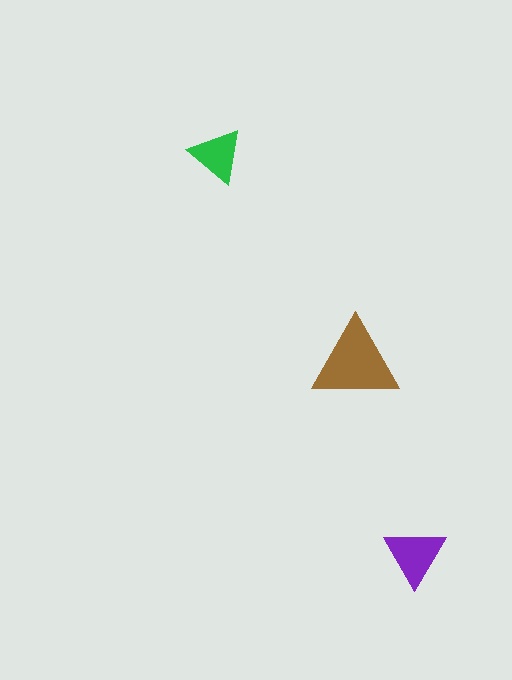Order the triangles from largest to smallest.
the brown one, the purple one, the green one.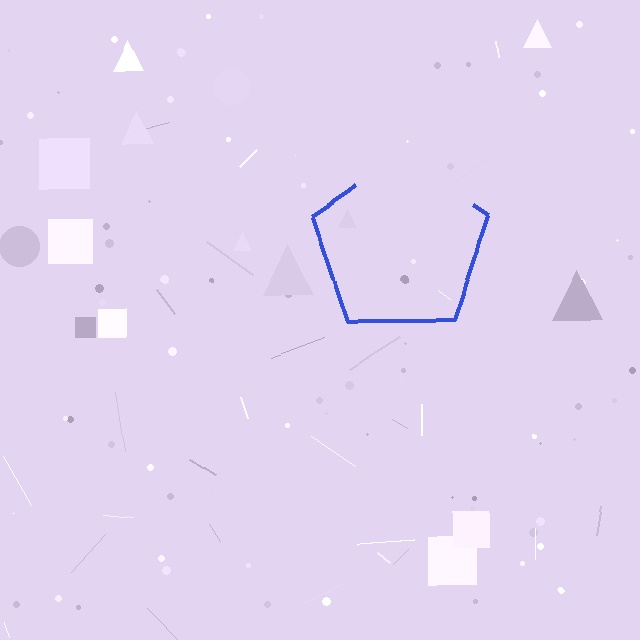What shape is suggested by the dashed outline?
The dashed outline suggests a pentagon.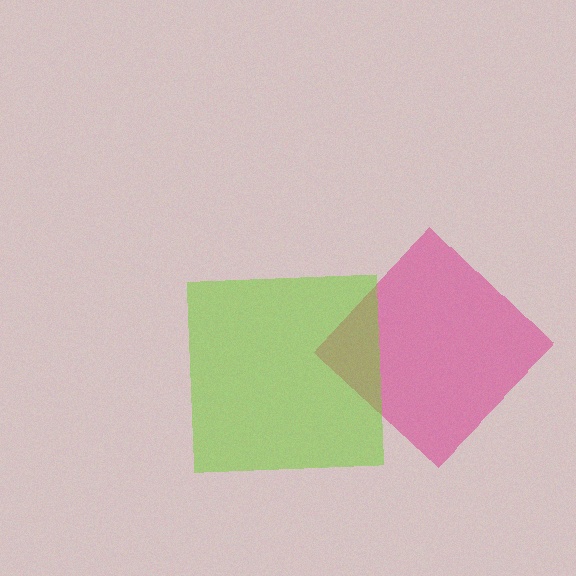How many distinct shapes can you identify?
There are 2 distinct shapes: a pink diamond, a lime square.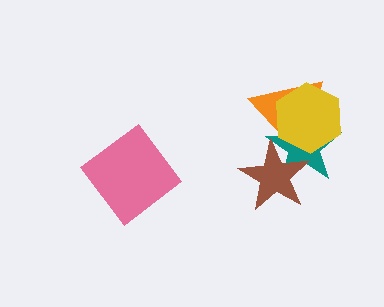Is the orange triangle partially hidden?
Yes, it is partially covered by another shape.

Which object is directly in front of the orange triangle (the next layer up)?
The teal star is directly in front of the orange triangle.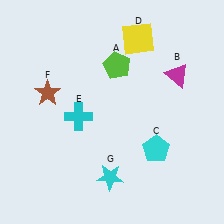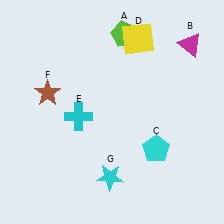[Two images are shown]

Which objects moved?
The objects that moved are: the lime pentagon (A), the magenta triangle (B).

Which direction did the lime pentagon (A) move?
The lime pentagon (A) moved up.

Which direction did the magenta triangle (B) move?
The magenta triangle (B) moved up.